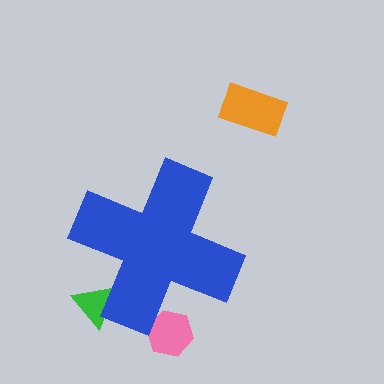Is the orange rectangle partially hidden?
No, the orange rectangle is fully visible.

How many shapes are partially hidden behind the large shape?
2 shapes are partially hidden.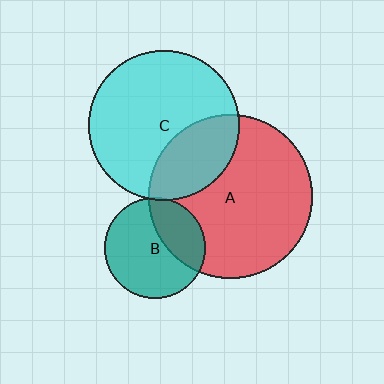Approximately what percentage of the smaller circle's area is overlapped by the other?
Approximately 35%.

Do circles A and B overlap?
Yes.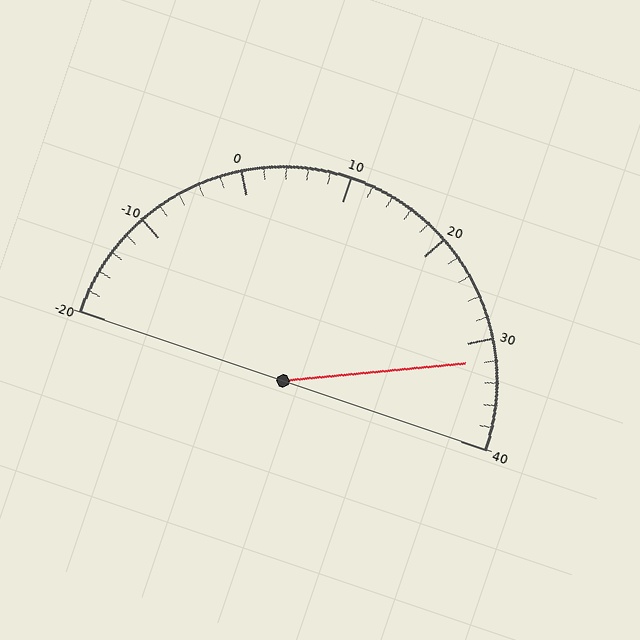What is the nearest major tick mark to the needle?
The nearest major tick mark is 30.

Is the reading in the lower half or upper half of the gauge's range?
The reading is in the upper half of the range (-20 to 40).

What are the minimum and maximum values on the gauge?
The gauge ranges from -20 to 40.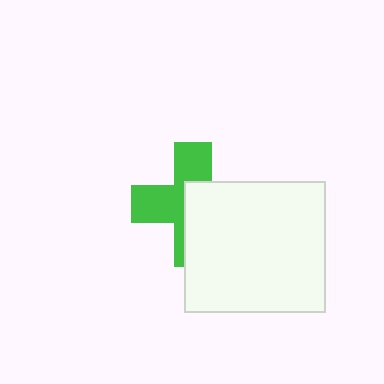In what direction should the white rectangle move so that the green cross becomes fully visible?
The white rectangle should move toward the lower-right. That is the shortest direction to clear the overlap and leave the green cross fully visible.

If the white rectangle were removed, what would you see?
You would see the complete green cross.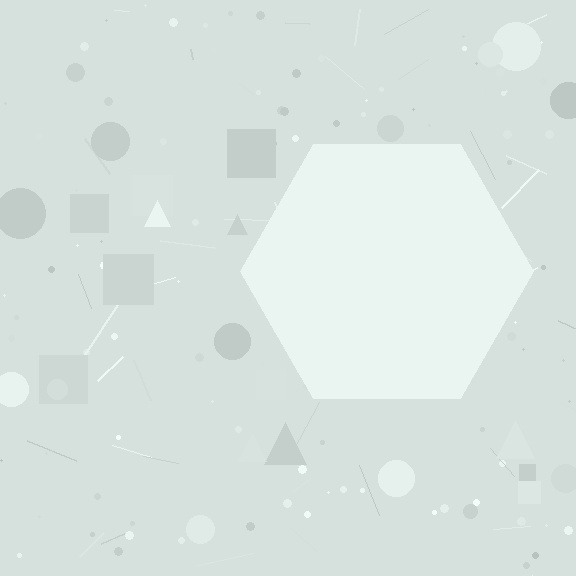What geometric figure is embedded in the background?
A hexagon is embedded in the background.